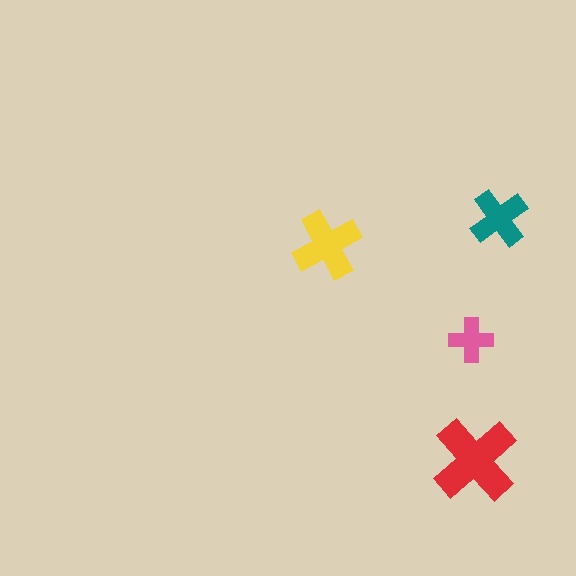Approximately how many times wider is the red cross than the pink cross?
About 2 times wider.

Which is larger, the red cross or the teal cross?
The red one.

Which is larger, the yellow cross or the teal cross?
The yellow one.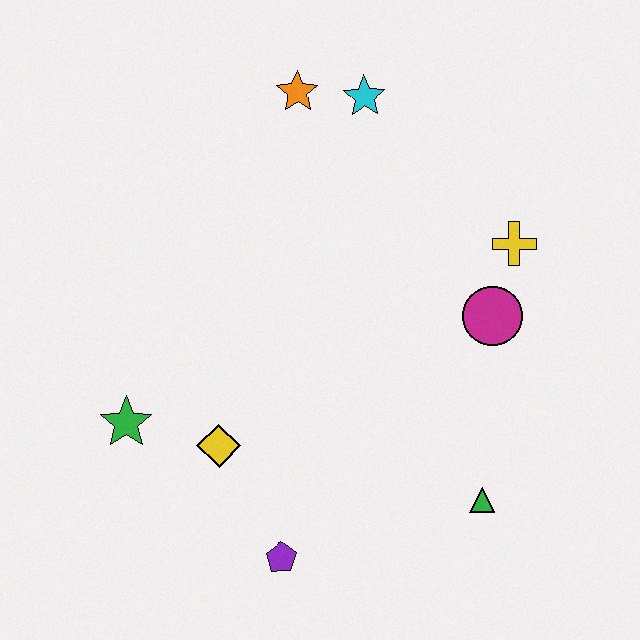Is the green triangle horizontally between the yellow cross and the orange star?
Yes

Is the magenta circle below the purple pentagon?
No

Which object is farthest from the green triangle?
The orange star is farthest from the green triangle.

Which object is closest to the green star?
The yellow diamond is closest to the green star.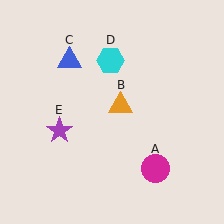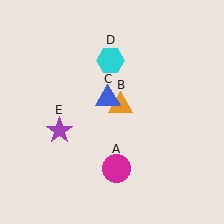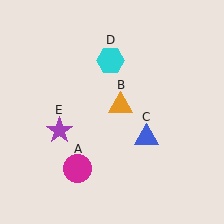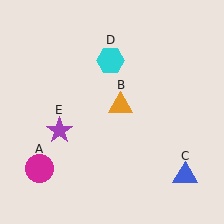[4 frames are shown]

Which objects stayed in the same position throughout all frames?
Orange triangle (object B) and cyan hexagon (object D) and purple star (object E) remained stationary.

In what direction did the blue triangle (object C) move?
The blue triangle (object C) moved down and to the right.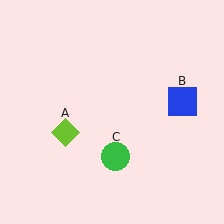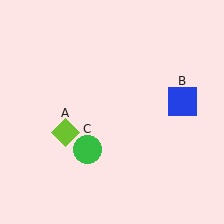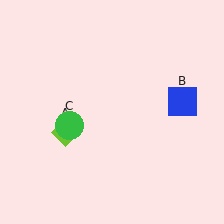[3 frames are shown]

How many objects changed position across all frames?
1 object changed position: green circle (object C).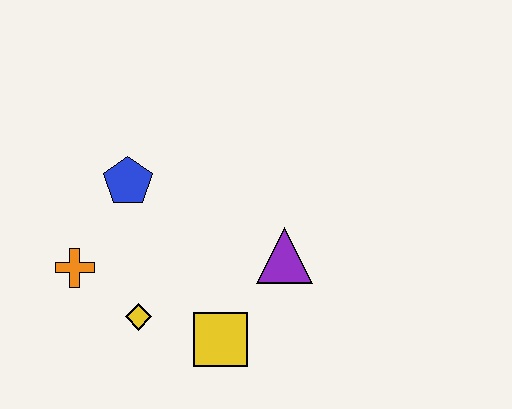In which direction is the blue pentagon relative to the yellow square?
The blue pentagon is above the yellow square.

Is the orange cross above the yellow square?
Yes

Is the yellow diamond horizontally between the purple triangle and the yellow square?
No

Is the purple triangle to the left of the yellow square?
No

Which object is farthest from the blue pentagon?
The yellow square is farthest from the blue pentagon.